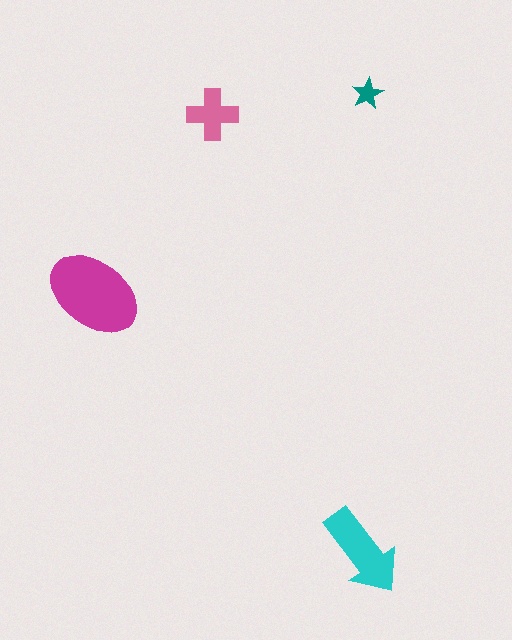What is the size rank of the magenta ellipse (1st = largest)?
1st.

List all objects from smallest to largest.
The teal star, the pink cross, the cyan arrow, the magenta ellipse.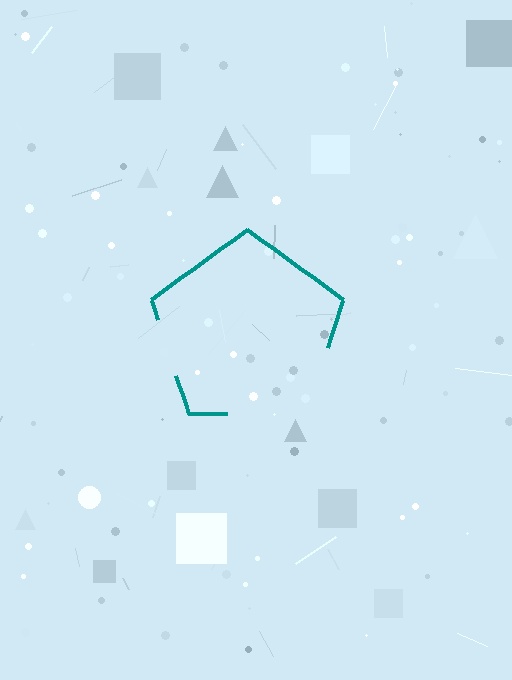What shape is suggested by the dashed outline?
The dashed outline suggests a pentagon.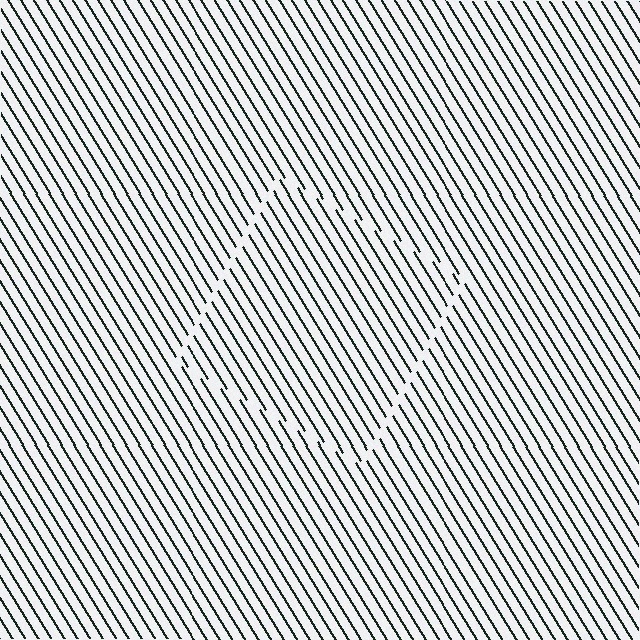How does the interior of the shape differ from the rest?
The interior of the shape contains the same grating, shifted by half a period — the contour is defined by the phase discontinuity where line-ends from the inner and outer gratings abut.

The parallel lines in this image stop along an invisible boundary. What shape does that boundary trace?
An illusory square. The interior of the shape contains the same grating, shifted by half a period — the contour is defined by the phase discontinuity where line-ends from the inner and outer gratings abut.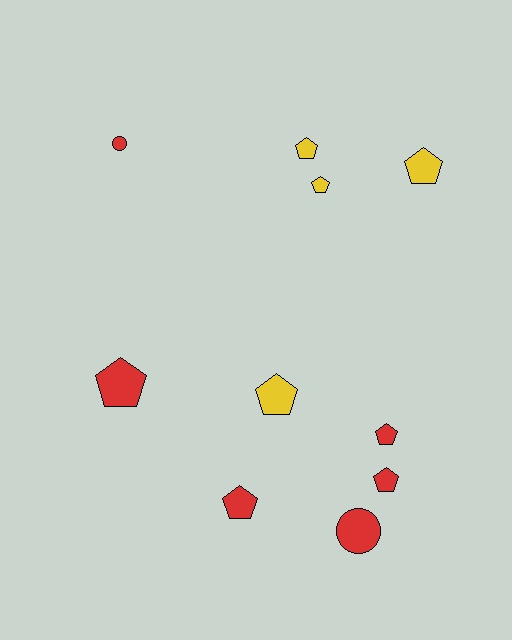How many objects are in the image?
There are 10 objects.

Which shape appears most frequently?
Pentagon, with 8 objects.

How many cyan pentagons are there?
There are no cyan pentagons.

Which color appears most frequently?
Red, with 6 objects.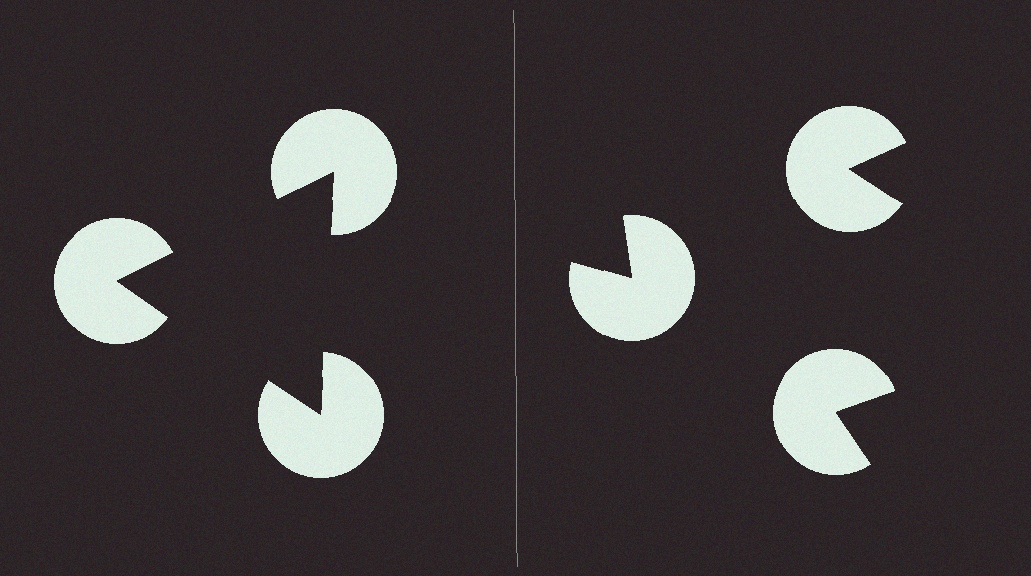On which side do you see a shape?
An illusory triangle appears on the left side. On the right side the wedge cuts are rotated, so no coherent shape forms.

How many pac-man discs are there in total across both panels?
6 — 3 on each side.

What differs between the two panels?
The pac-man discs are positioned identically on both sides; only the wedge orientations differ. On the left they align to a triangle; on the right they are misaligned.